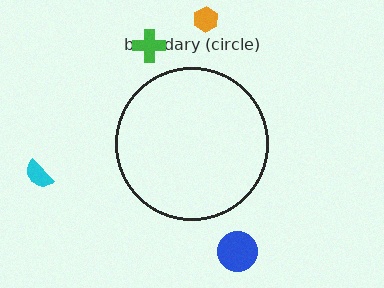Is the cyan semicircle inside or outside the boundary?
Outside.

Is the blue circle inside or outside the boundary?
Outside.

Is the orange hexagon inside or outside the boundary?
Outside.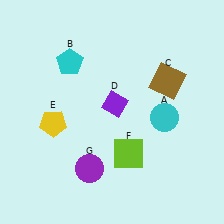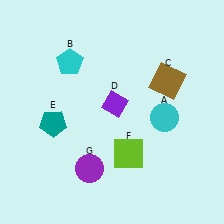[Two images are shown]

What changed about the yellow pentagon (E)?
In Image 1, E is yellow. In Image 2, it changed to teal.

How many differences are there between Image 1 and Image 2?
There is 1 difference between the two images.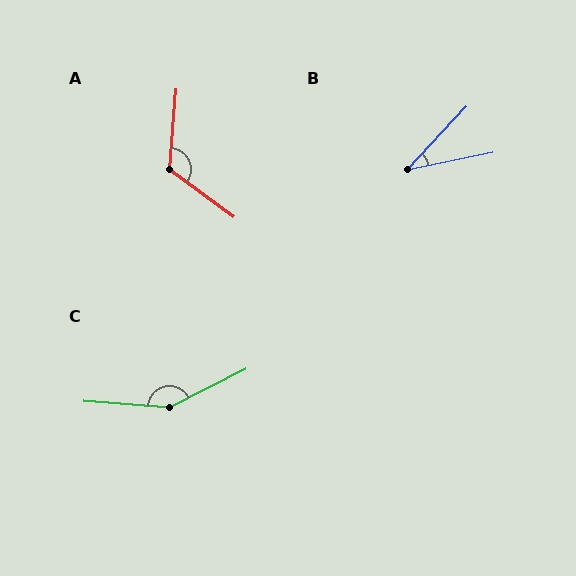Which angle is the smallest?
B, at approximately 36 degrees.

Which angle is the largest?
C, at approximately 149 degrees.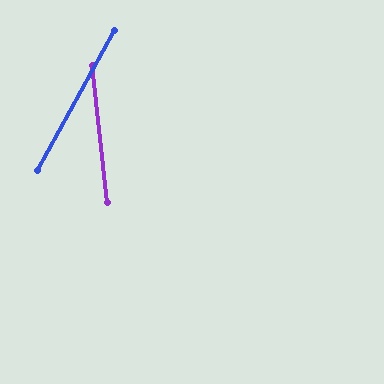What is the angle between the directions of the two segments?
Approximately 35 degrees.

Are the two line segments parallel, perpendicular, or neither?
Neither parallel nor perpendicular — they differ by about 35°.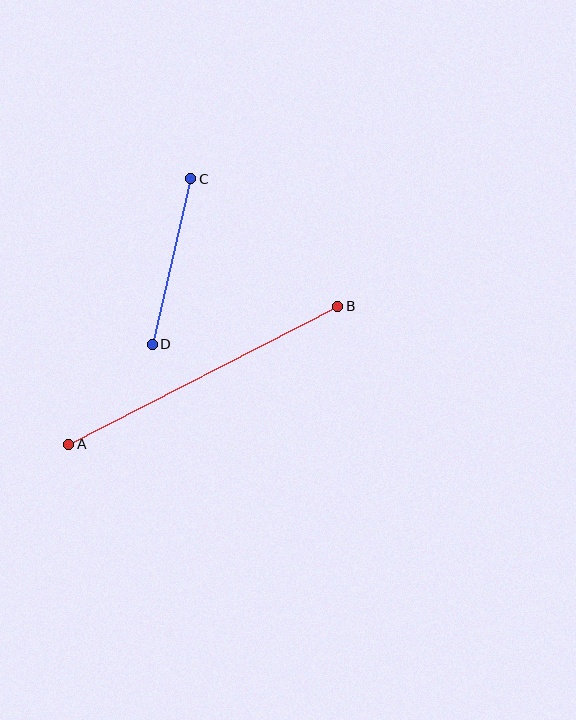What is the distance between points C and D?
The distance is approximately 170 pixels.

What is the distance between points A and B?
The distance is approximately 303 pixels.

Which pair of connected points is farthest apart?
Points A and B are farthest apart.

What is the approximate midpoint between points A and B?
The midpoint is at approximately (203, 375) pixels.